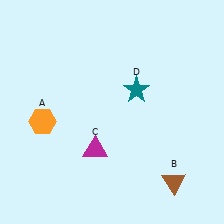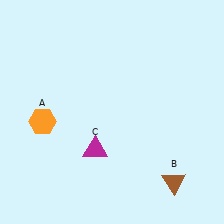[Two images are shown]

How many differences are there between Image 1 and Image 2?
There is 1 difference between the two images.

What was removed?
The teal star (D) was removed in Image 2.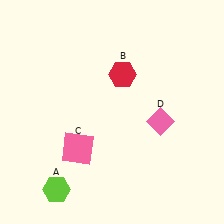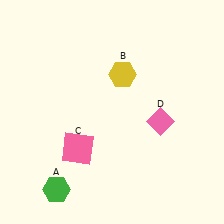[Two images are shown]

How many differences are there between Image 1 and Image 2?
There are 2 differences between the two images.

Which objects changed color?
A changed from lime to green. B changed from red to yellow.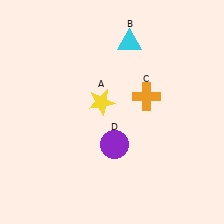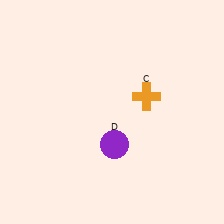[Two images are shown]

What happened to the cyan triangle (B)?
The cyan triangle (B) was removed in Image 2. It was in the top-right area of Image 1.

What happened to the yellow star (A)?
The yellow star (A) was removed in Image 2. It was in the top-left area of Image 1.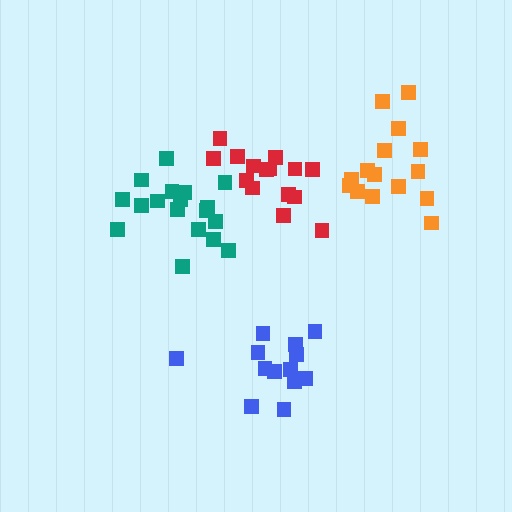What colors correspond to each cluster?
The clusters are colored: orange, teal, blue, red.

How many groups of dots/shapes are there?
There are 4 groups.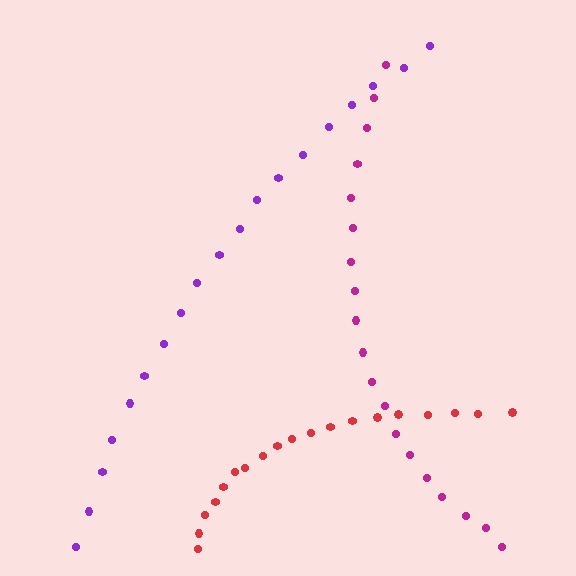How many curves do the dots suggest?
There are 3 distinct paths.